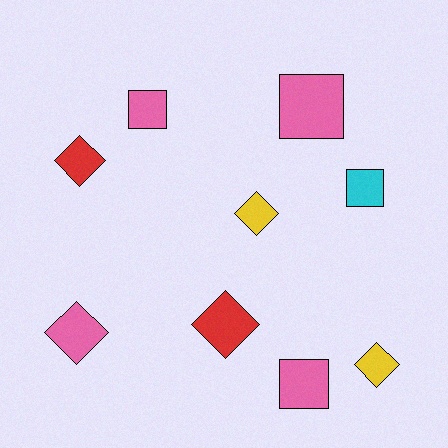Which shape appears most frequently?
Diamond, with 5 objects.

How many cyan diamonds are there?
There are no cyan diamonds.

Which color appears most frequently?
Pink, with 4 objects.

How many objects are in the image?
There are 9 objects.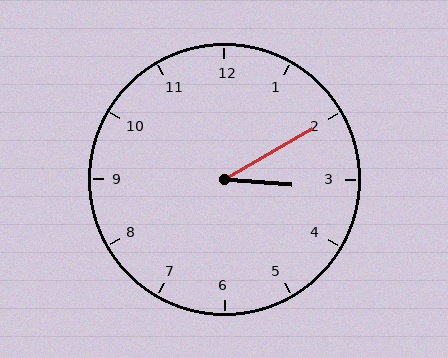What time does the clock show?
3:10.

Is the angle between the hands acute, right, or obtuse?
It is acute.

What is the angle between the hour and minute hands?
Approximately 35 degrees.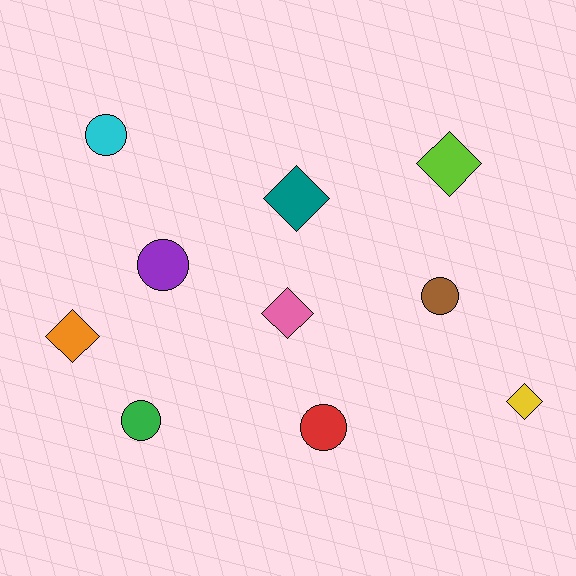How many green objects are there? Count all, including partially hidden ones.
There is 1 green object.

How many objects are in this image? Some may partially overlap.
There are 10 objects.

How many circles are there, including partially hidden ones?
There are 5 circles.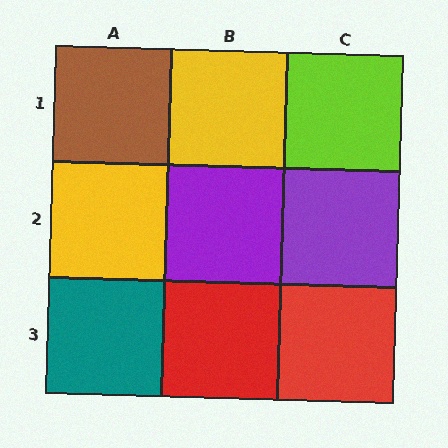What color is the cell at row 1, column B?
Yellow.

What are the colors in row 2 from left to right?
Yellow, purple, purple.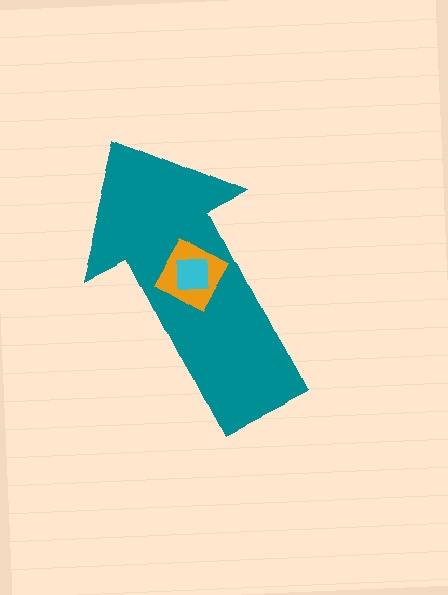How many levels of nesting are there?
3.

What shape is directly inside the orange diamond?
The cyan square.